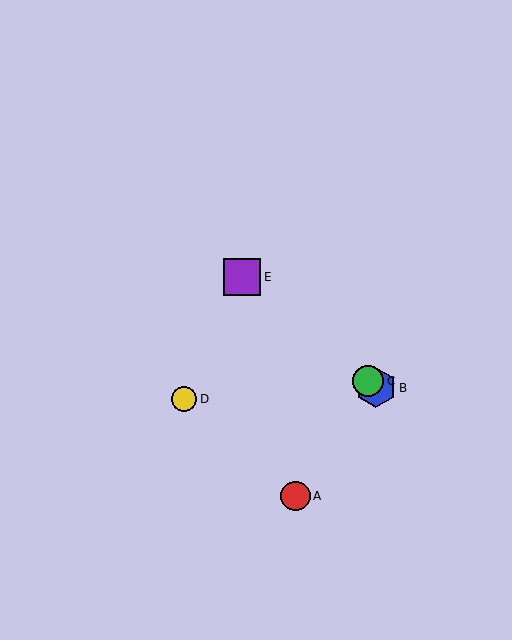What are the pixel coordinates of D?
Object D is at (184, 399).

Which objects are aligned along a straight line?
Objects B, C, E are aligned along a straight line.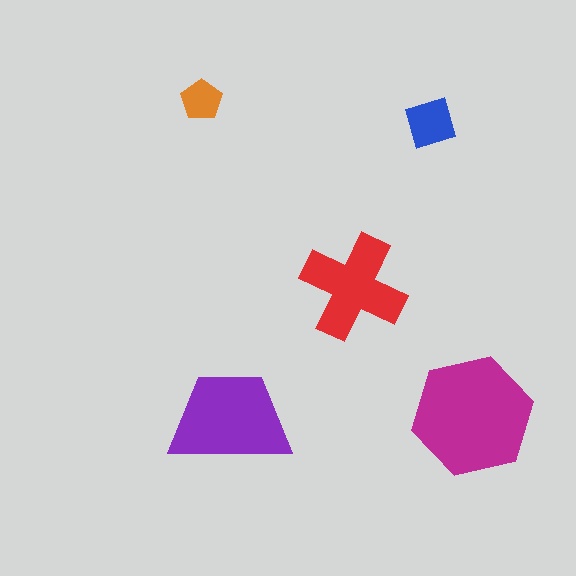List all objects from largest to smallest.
The magenta hexagon, the purple trapezoid, the red cross, the blue diamond, the orange pentagon.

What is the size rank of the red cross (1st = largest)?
3rd.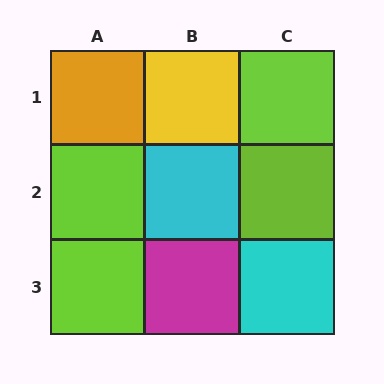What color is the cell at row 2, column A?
Lime.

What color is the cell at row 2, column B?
Cyan.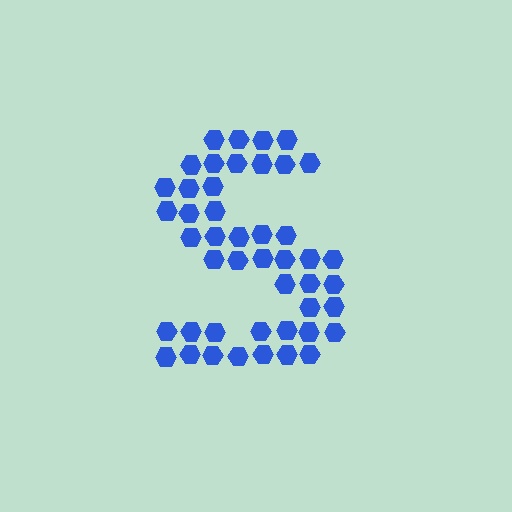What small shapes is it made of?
It is made of small hexagons.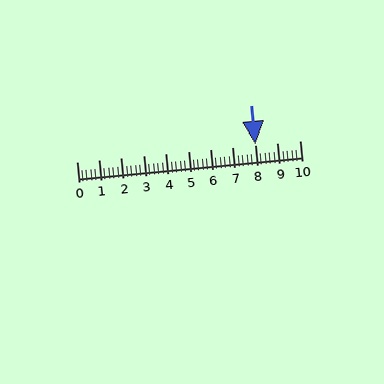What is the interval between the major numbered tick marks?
The major tick marks are spaced 1 units apart.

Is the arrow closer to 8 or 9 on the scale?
The arrow is closer to 8.